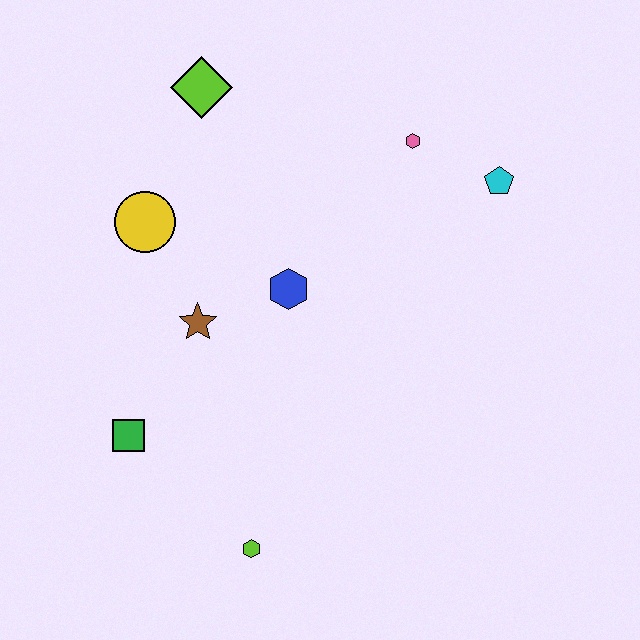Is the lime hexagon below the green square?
Yes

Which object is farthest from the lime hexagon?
The lime diamond is farthest from the lime hexagon.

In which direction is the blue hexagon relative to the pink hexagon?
The blue hexagon is below the pink hexagon.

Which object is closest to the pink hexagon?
The cyan pentagon is closest to the pink hexagon.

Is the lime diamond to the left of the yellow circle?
No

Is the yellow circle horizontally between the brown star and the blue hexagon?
No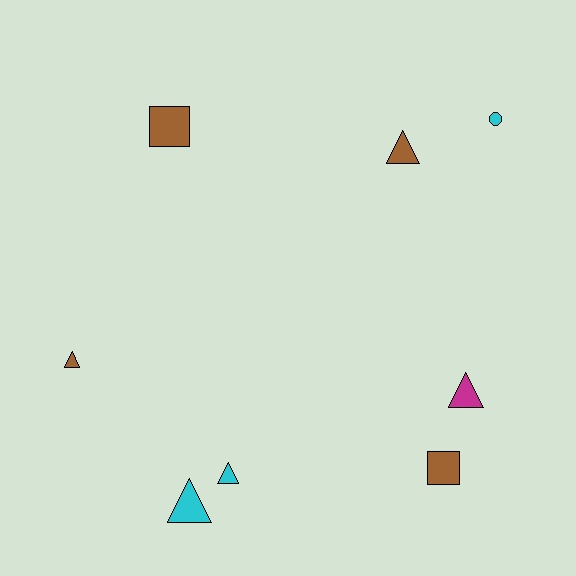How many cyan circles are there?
There is 1 cyan circle.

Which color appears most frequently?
Brown, with 4 objects.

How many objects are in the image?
There are 8 objects.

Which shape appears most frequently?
Triangle, with 5 objects.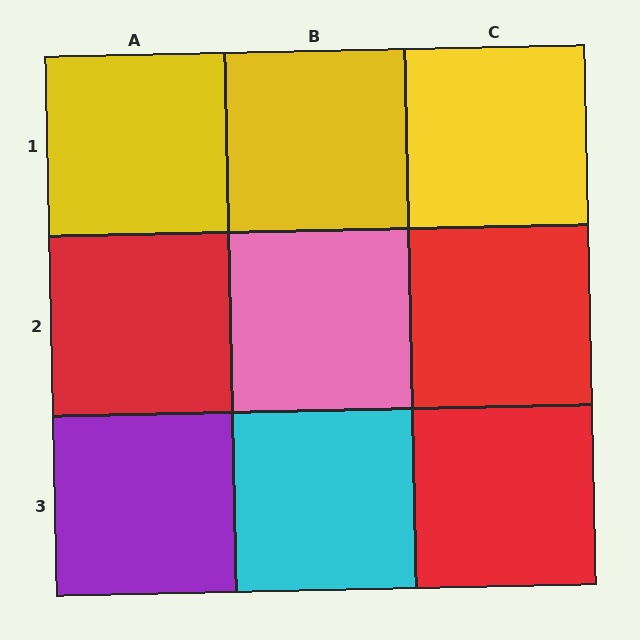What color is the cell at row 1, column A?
Yellow.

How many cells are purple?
1 cell is purple.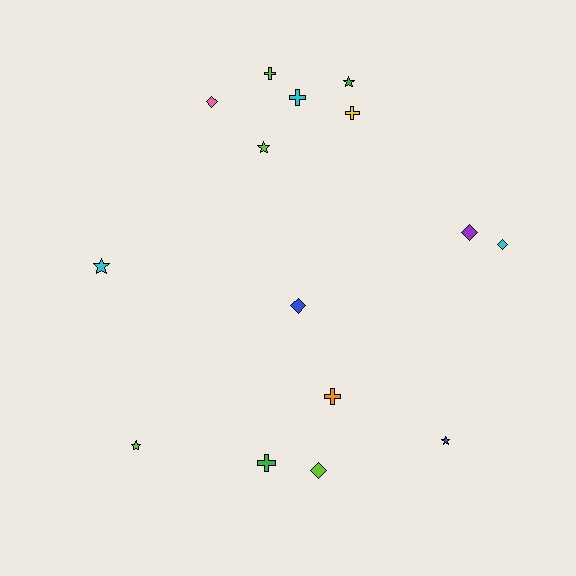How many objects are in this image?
There are 15 objects.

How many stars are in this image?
There are 5 stars.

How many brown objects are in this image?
There are no brown objects.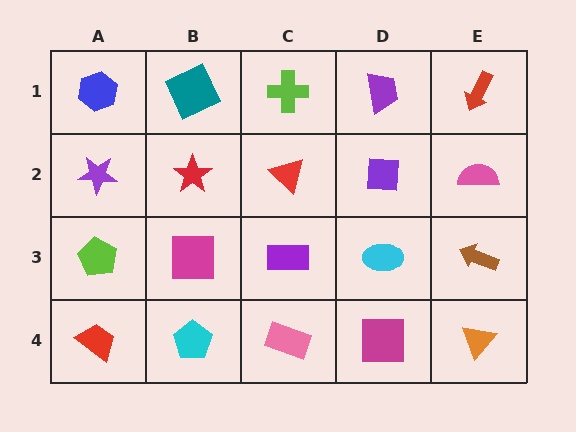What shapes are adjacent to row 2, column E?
A red arrow (row 1, column E), a brown arrow (row 3, column E), a purple square (row 2, column D).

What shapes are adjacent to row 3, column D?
A purple square (row 2, column D), a magenta square (row 4, column D), a purple rectangle (row 3, column C), a brown arrow (row 3, column E).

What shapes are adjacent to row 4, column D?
A cyan ellipse (row 3, column D), a pink rectangle (row 4, column C), an orange triangle (row 4, column E).